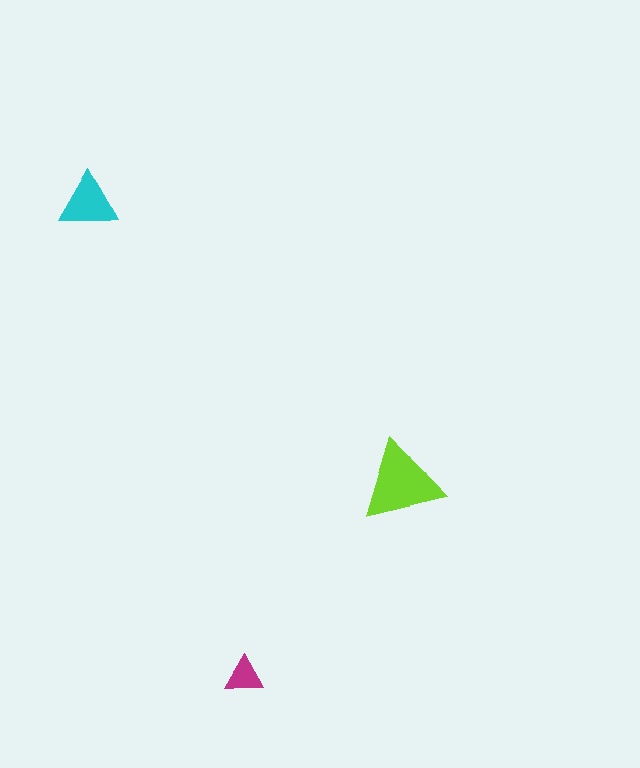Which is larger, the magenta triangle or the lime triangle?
The lime one.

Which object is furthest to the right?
The lime triangle is rightmost.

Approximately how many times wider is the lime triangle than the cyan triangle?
About 1.5 times wider.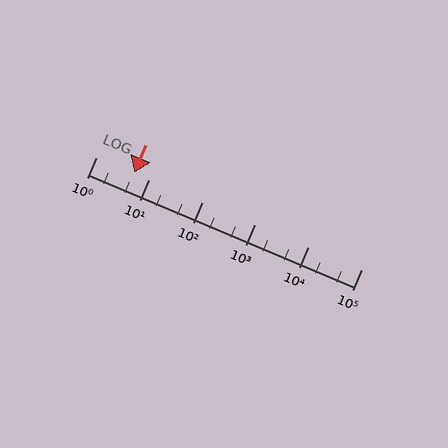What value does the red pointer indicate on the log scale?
The pointer indicates approximately 5.3.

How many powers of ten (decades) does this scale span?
The scale spans 5 decades, from 1 to 100000.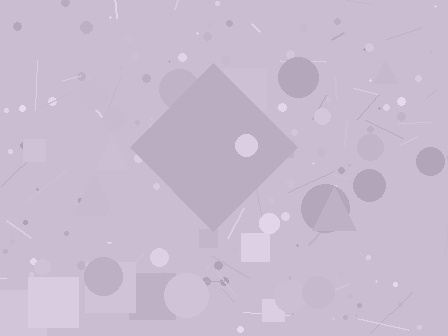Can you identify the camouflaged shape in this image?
The camouflaged shape is a diamond.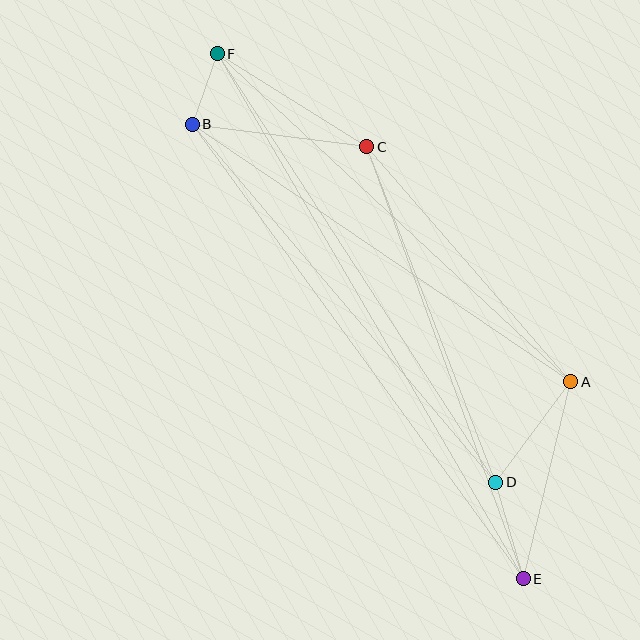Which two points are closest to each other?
Points B and F are closest to each other.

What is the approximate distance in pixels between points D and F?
The distance between D and F is approximately 511 pixels.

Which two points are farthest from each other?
Points E and F are farthest from each other.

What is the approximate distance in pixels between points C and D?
The distance between C and D is approximately 360 pixels.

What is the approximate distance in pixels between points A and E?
The distance between A and E is approximately 203 pixels.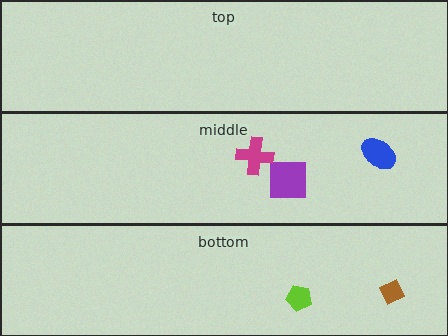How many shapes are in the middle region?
3.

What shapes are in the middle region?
The purple square, the blue ellipse, the magenta cross.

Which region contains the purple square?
The middle region.